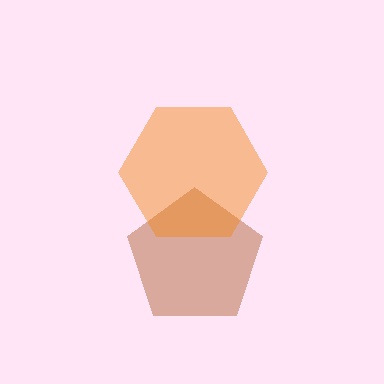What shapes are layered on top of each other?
The layered shapes are: a brown pentagon, an orange hexagon.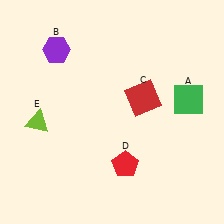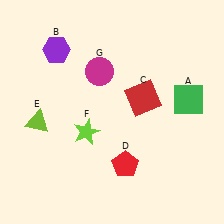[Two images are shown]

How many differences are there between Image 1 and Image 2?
There are 2 differences between the two images.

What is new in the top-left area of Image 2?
A magenta circle (G) was added in the top-left area of Image 2.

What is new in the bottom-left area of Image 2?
A lime star (F) was added in the bottom-left area of Image 2.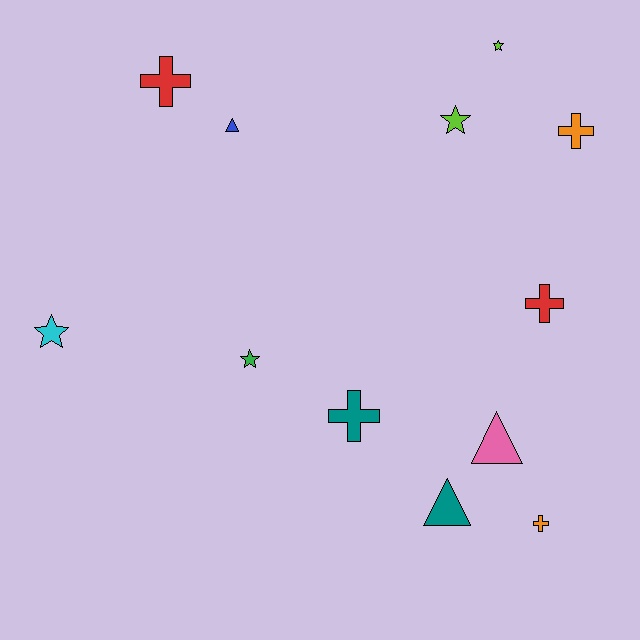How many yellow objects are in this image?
There are no yellow objects.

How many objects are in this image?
There are 12 objects.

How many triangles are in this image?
There are 3 triangles.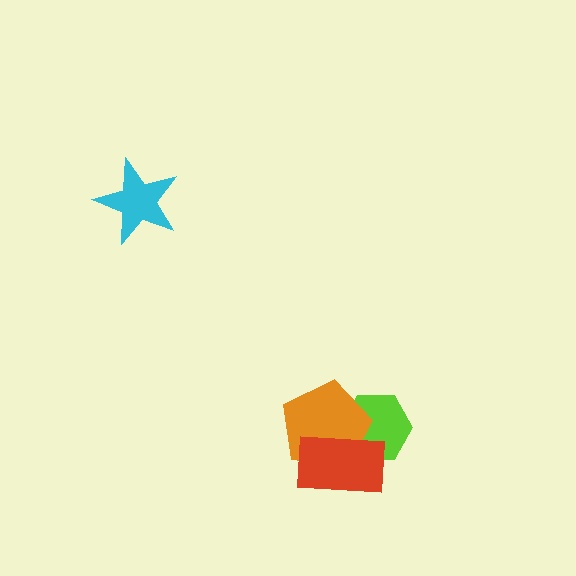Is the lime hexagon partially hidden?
Yes, it is partially covered by another shape.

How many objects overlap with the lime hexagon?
2 objects overlap with the lime hexagon.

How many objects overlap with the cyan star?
0 objects overlap with the cyan star.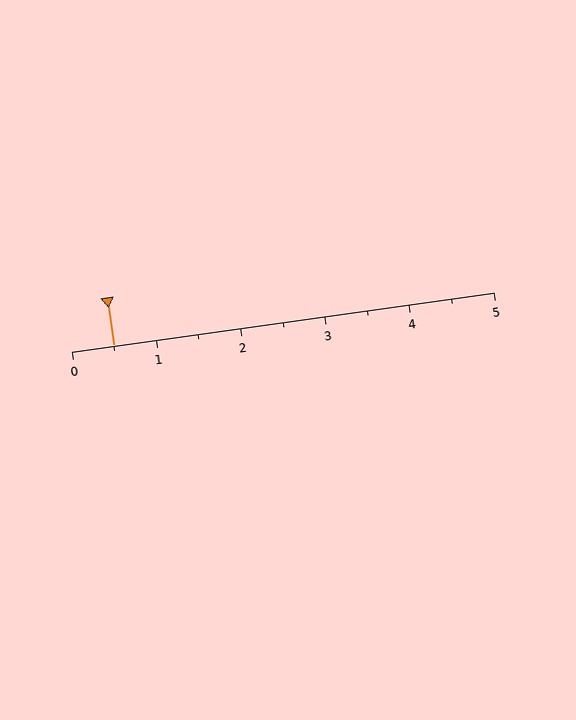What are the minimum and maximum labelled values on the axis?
The axis runs from 0 to 5.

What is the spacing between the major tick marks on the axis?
The major ticks are spaced 1 apart.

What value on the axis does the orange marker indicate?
The marker indicates approximately 0.5.